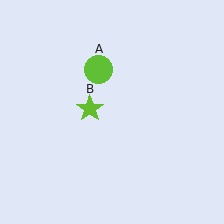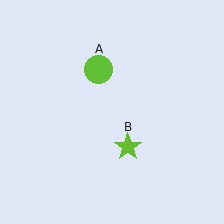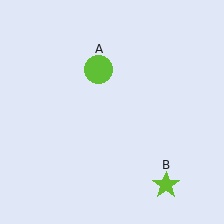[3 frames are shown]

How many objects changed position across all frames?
1 object changed position: lime star (object B).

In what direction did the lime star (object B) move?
The lime star (object B) moved down and to the right.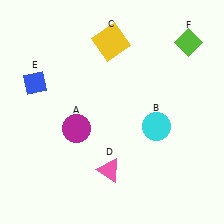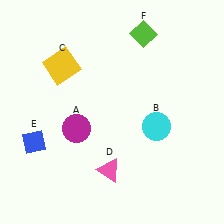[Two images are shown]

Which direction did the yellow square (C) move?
The yellow square (C) moved left.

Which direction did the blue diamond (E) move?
The blue diamond (E) moved down.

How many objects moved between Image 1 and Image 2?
3 objects moved between the two images.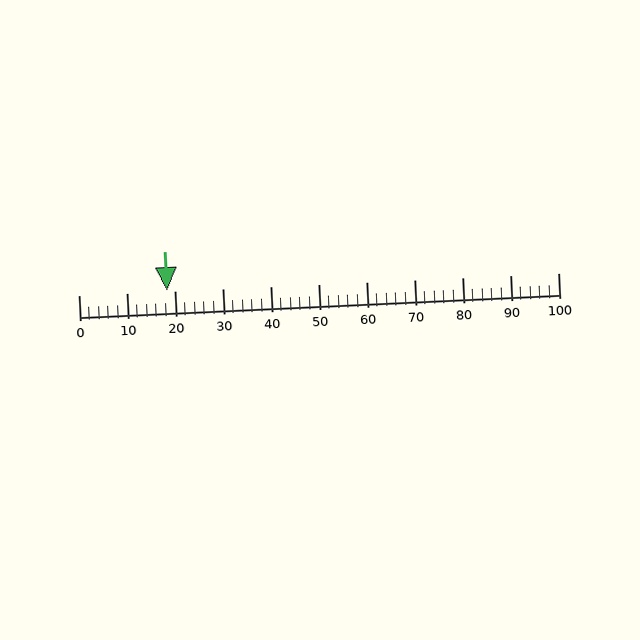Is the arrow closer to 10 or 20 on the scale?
The arrow is closer to 20.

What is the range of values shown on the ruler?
The ruler shows values from 0 to 100.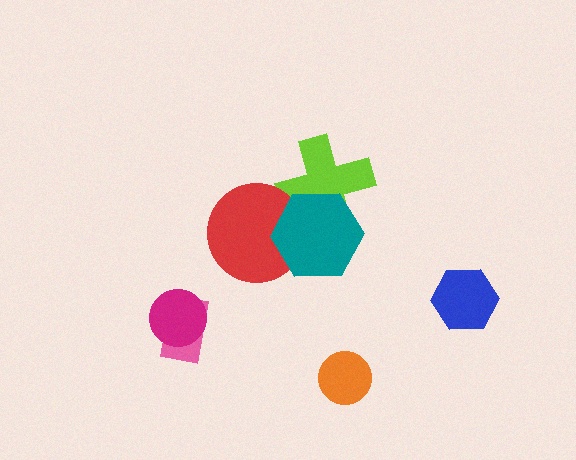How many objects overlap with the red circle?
2 objects overlap with the red circle.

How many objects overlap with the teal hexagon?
2 objects overlap with the teal hexagon.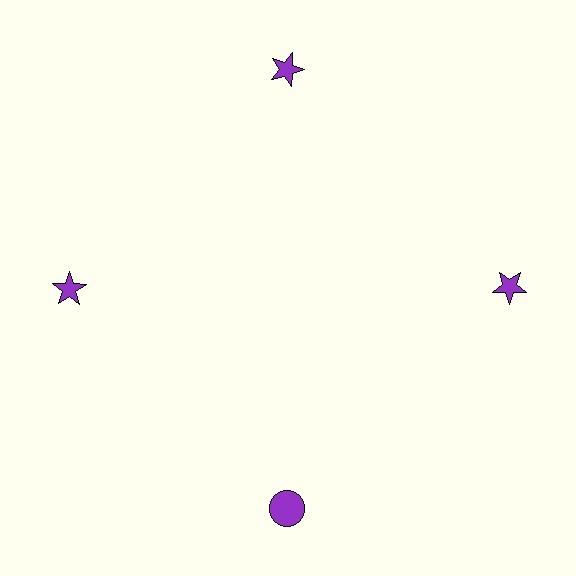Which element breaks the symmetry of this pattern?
The purple circle at roughly the 6 o'clock position breaks the symmetry. All other shapes are purple stars.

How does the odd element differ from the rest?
It has a different shape: circle instead of star.